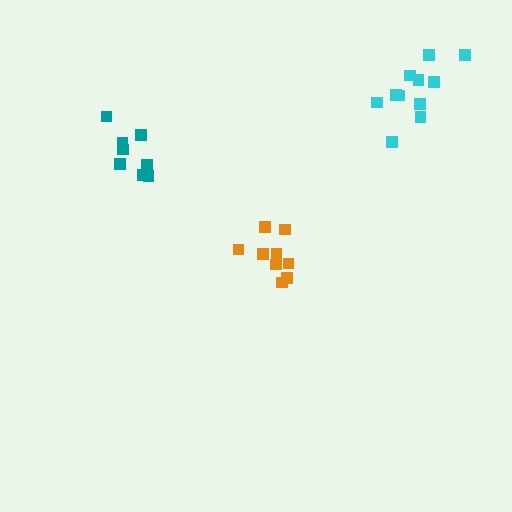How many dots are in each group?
Group 1: 9 dots, Group 2: 11 dots, Group 3: 9 dots (29 total).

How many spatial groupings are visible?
There are 3 spatial groupings.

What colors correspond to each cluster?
The clusters are colored: orange, cyan, teal.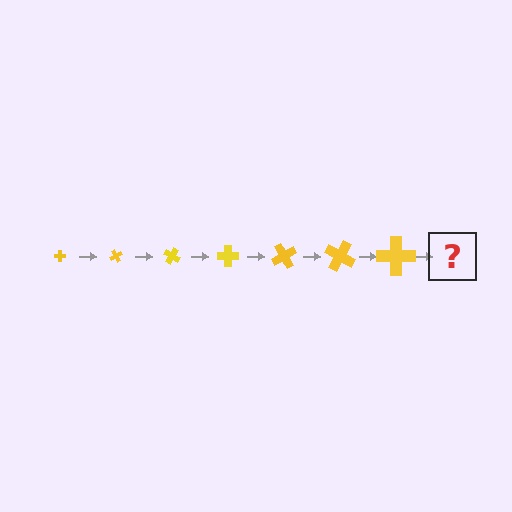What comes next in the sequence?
The next element should be a cross, larger than the previous one and rotated 420 degrees from the start.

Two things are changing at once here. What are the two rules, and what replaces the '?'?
The two rules are that the cross grows larger each step and it rotates 60 degrees each step. The '?' should be a cross, larger than the previous one and rotated 420 degrees from the start.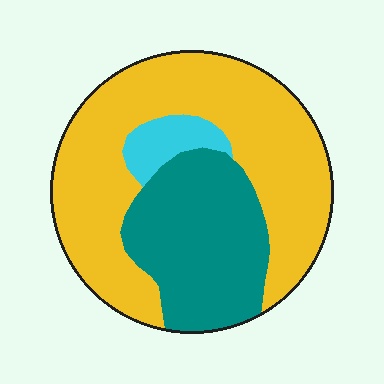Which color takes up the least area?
Cyan, at roughly 5%.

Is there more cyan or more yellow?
Yellow.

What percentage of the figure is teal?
Teal takes up about one third (1/3) of the figure.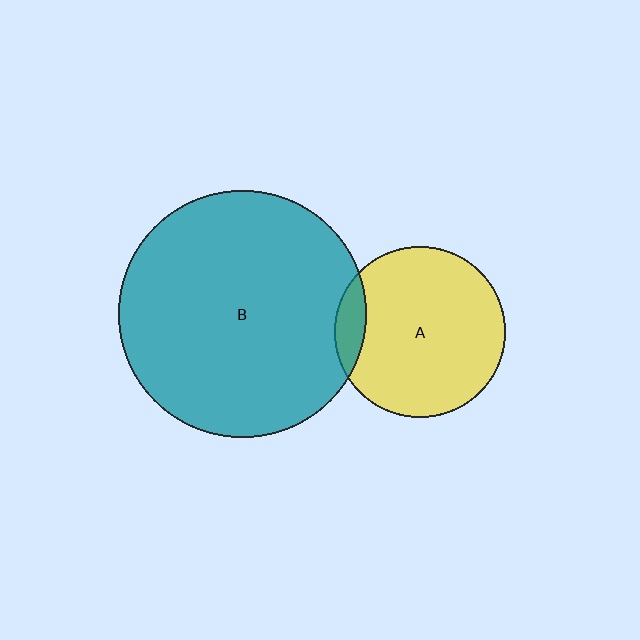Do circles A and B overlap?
Yes.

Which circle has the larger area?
Circle B (teal).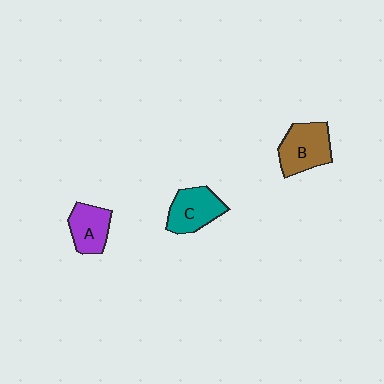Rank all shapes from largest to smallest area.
From largest to smallest: B (brown), C (teal), A (purple).